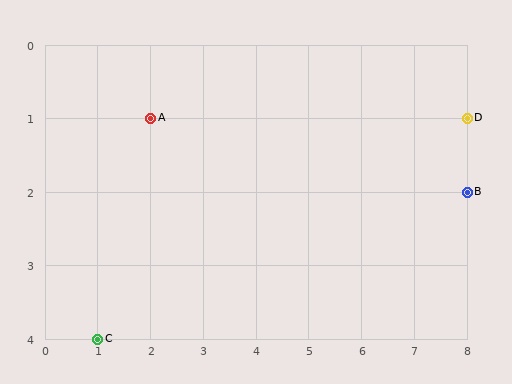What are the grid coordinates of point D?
Point D is at grid coordinates (8, 1).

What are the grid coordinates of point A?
Point A is at grid coordinates (2, 1).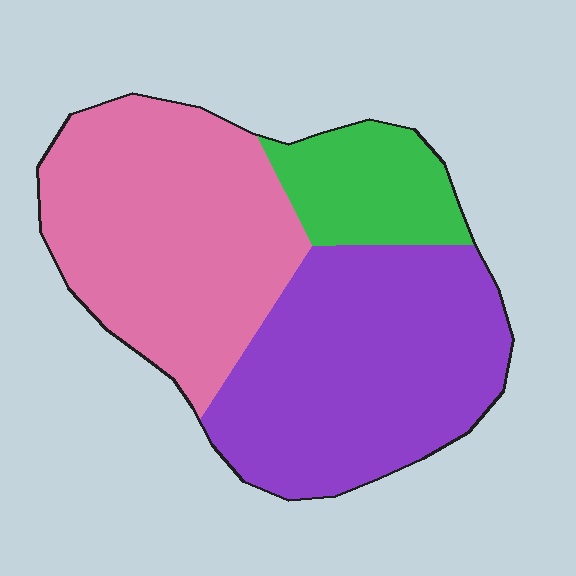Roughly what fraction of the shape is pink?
Pink covers roughly 40% of the shape.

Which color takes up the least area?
Green, at roughly 15%.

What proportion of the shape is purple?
Purple takes up about two fifths (2/5) of the shape.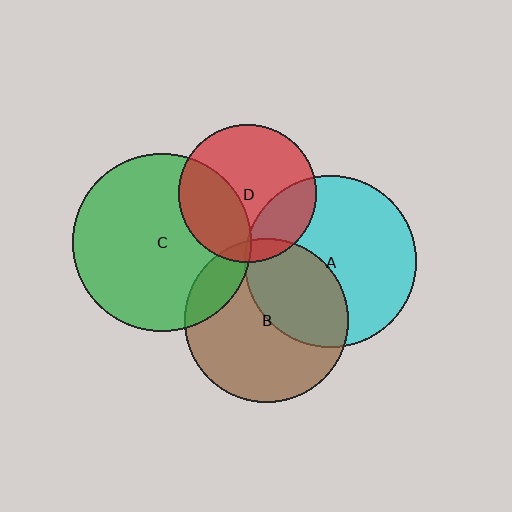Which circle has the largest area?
Circle C (green).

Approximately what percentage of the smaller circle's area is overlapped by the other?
Approximately 15%.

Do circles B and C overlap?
Yes.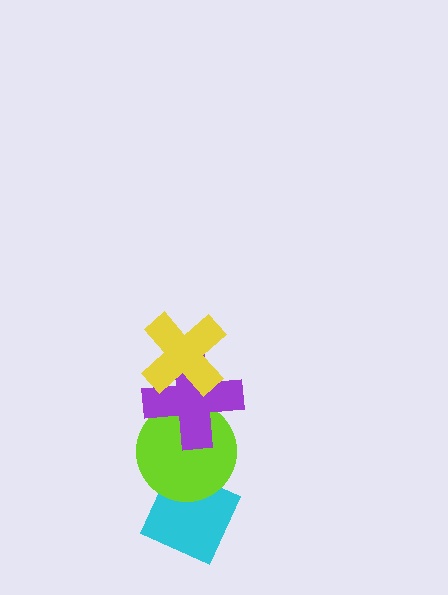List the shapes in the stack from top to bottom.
From top to bottom: the yellow cross, the purple cross, the lime circle, the cyan diamond.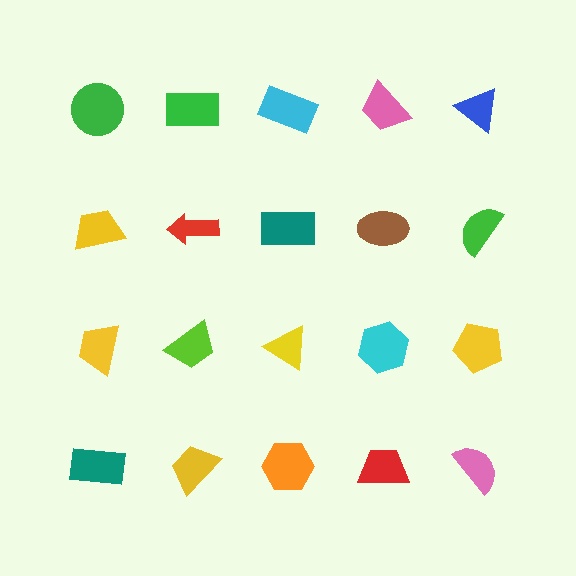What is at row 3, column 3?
A yellow triangle.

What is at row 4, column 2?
A yellow trapezoid.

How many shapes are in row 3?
5 shapes.